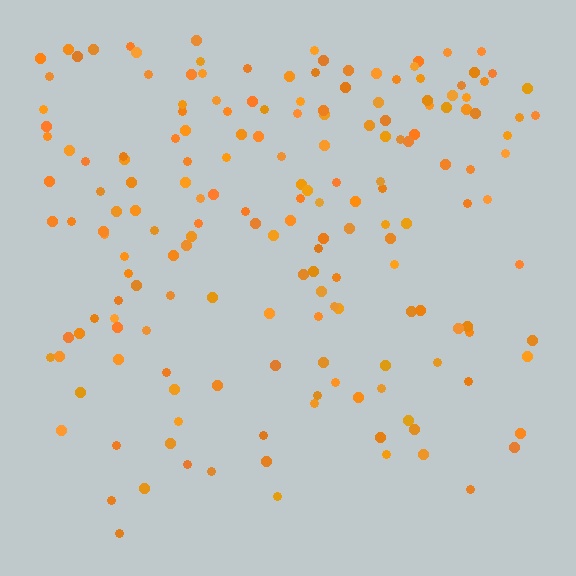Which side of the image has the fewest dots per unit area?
The bottom.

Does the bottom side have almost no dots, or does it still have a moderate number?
Still a moderate number, just noticeably fewer than the top.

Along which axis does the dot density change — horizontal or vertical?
Vertical.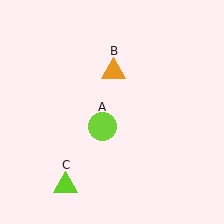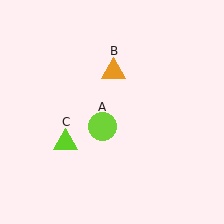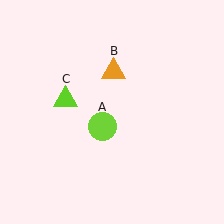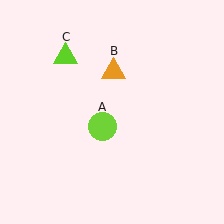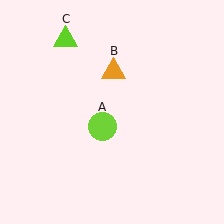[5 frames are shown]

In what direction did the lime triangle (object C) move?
The lime triangle (object C) moved up.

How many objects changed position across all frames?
1 object changed position: lime triangle (object C).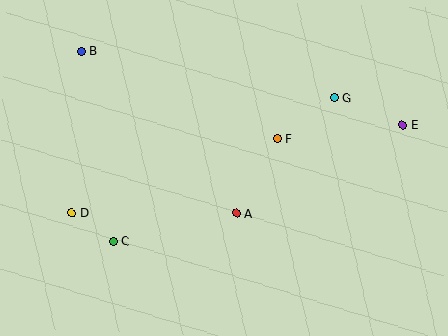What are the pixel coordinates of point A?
Point A is at (236, 213).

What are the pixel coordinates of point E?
Point E is at (402, 125).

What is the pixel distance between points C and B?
The distance between C and B is 193 pixels.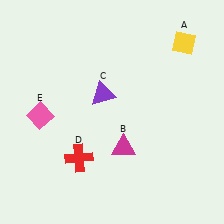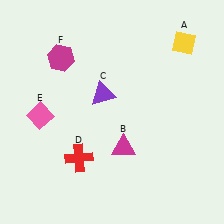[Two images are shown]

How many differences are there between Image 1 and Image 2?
There is 1 difference between the two images.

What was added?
A magenta hexagon (F) was added in Image 2.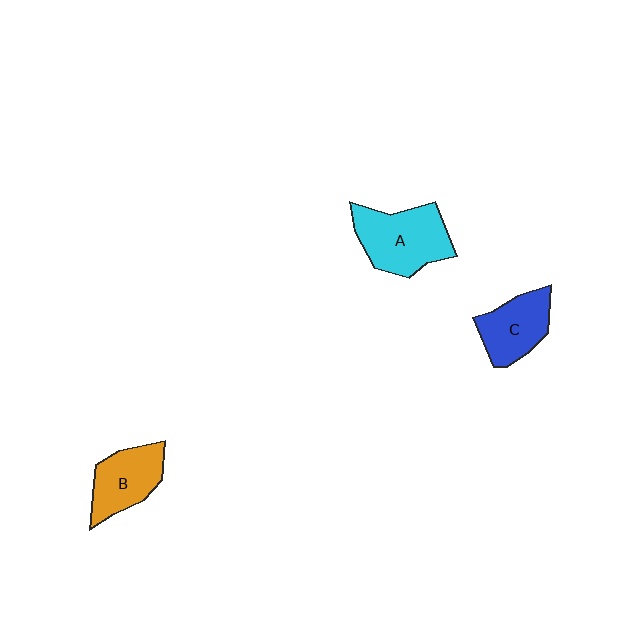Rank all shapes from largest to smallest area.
From largest to smallest: A (cyan), B (orange), C (blue).